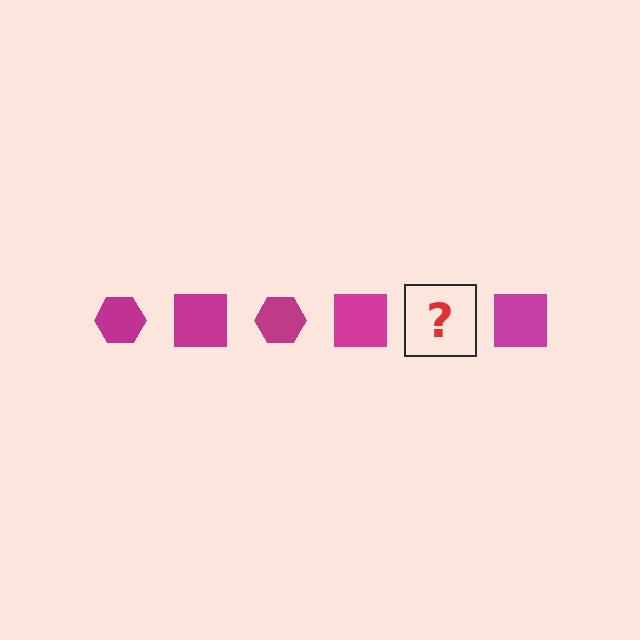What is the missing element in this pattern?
The missing element is a magenta hexagon.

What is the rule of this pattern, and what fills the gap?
The rule is that the pattern cycles through hexagon, square shapes in magenta. The gap should be filled with a magenta hexagon.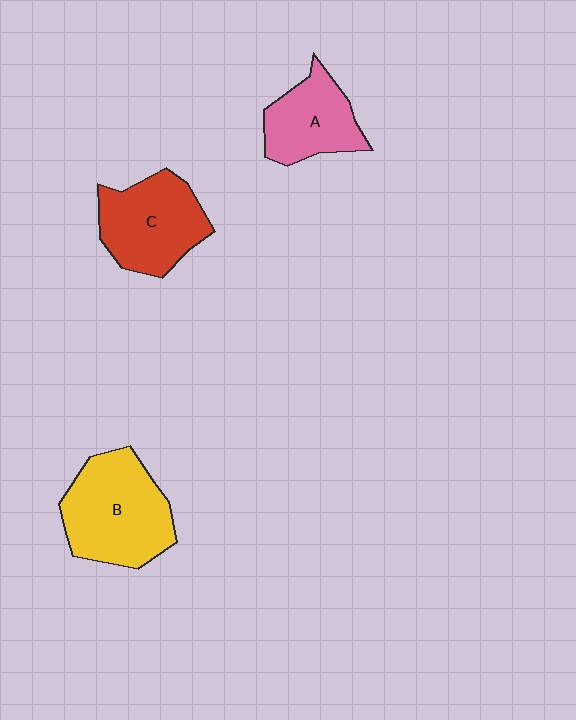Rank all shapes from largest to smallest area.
From largest to smallest: B (yellow), C (red), A (pink).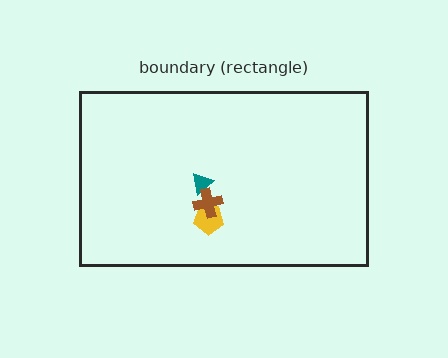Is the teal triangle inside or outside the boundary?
Inside.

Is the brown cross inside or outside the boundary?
Inside.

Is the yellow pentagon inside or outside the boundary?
Inside.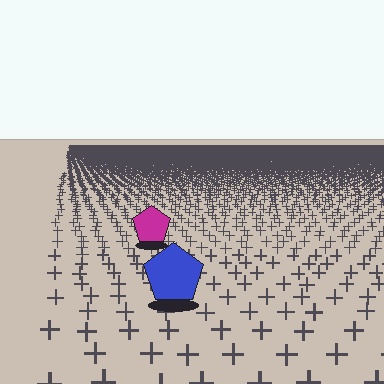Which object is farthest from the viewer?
The magenta pentagon is farthest from the viewer. It appears smaller and the ground texture around it is denser.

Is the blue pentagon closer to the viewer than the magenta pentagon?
Yes. The blue pentagon is closer — you can tell from the texture gradient: the ground texture is coarser near it.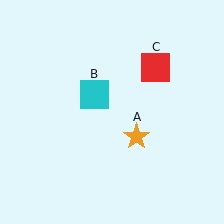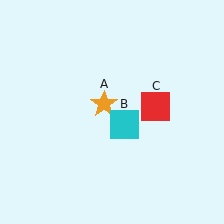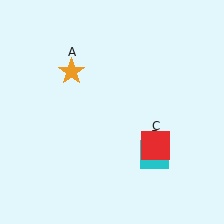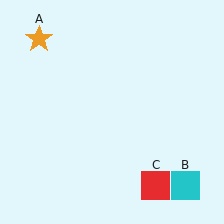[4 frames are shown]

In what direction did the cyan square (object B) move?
The cyan square (object B) moved down and to the right.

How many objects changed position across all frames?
3 objects changed position: orange star (object A), cyan square (object B), red square (object C).